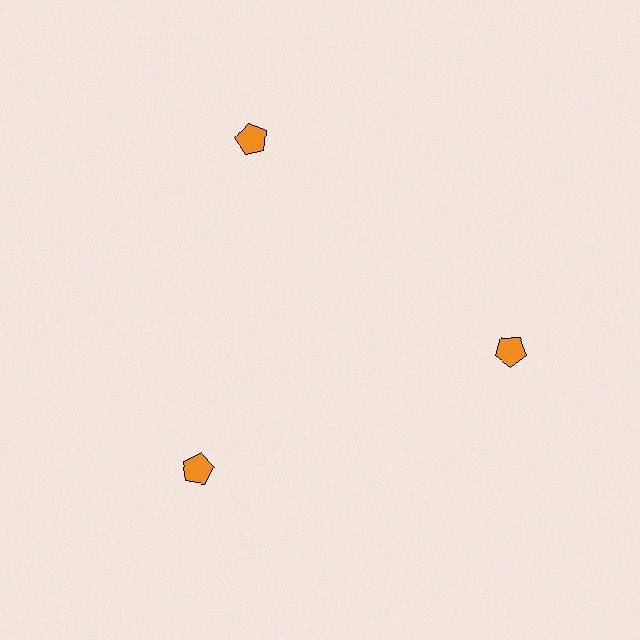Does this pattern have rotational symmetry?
Yes, this pattern has 3-fold rotational symmetry. It looks the same after rotating 120 degrees around the center.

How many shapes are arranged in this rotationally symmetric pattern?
There are 3 shapes, arranged in 3 groups of 1.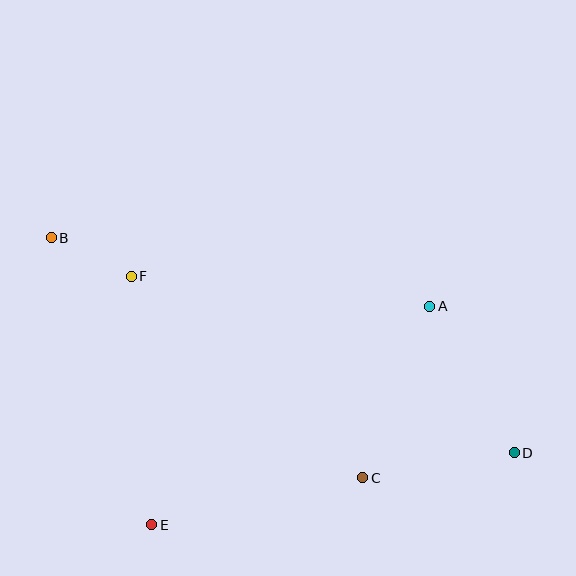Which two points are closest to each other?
Points B and F are closest to each other.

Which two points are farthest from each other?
Points B and D are farthest from each other.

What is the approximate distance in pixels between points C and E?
The distance between C and E is approximately 216 pixels.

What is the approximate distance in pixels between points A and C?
The distance between A and C is approximately 184 pixels.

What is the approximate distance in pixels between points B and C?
The distance between B and C is approximately 393 pixels.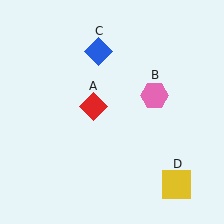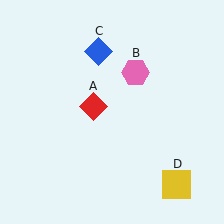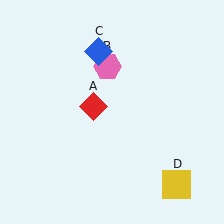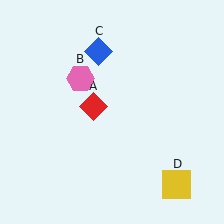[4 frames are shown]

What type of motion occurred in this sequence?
The pink hexagon (object B) rotated counterclockwise around the center of the scene.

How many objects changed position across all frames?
1 object changed position: pink hexagon (object B).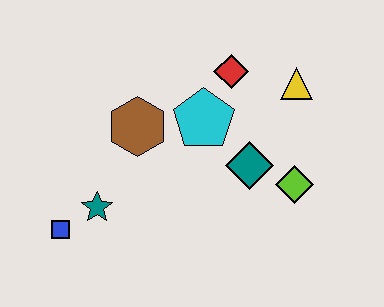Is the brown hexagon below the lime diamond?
No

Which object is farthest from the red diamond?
The blue square is farthest from the red diamond.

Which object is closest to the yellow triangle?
The red diamond is closest to the yellow triangle.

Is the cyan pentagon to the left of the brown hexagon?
No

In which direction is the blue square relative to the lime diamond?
The blue square is to the left of the lime diamond.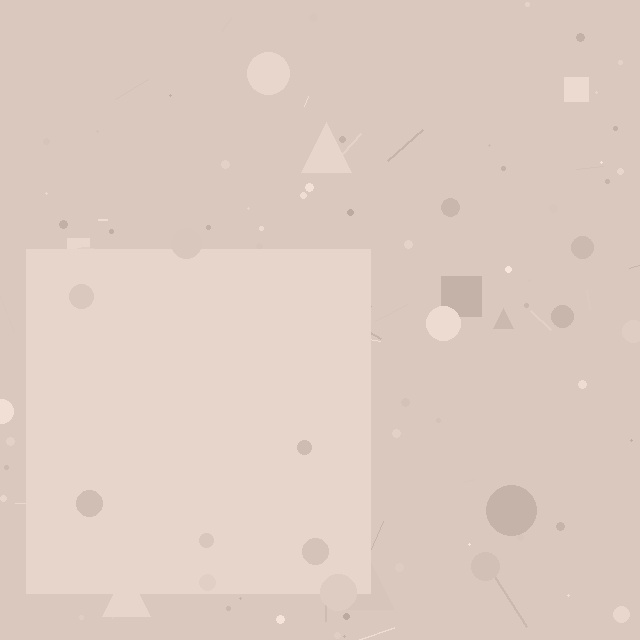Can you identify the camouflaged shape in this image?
The camouflaged shape is a square.